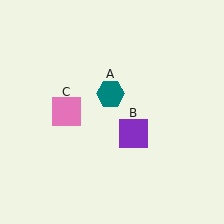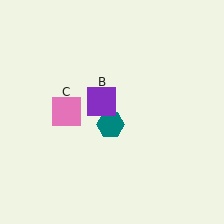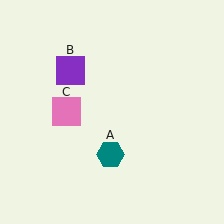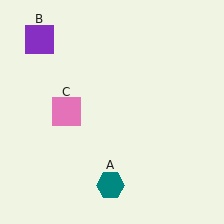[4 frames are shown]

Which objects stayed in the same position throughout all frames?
Pink square (object C) remained stationary.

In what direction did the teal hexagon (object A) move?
The teal hexagon (object A) moved down.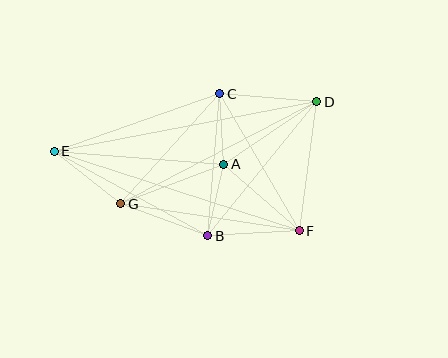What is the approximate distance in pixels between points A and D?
The distance between A and D is approximately 112 pixels.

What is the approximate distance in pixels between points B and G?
The distance between B and G is approximately 92 pixels.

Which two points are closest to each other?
Points A and C are closest to each other.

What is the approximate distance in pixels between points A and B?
The distance between A and B is approximately 73 pixels.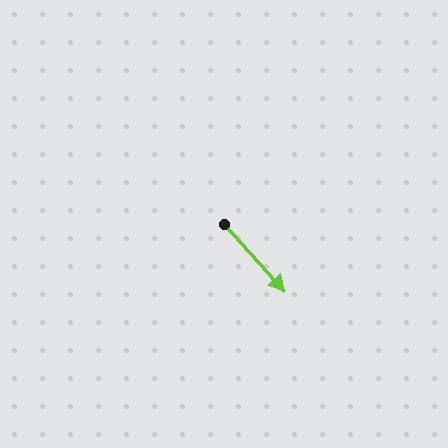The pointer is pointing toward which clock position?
Roughly 5 o'clock.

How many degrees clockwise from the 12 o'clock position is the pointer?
Approximately 138 degrees.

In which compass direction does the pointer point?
Southeast.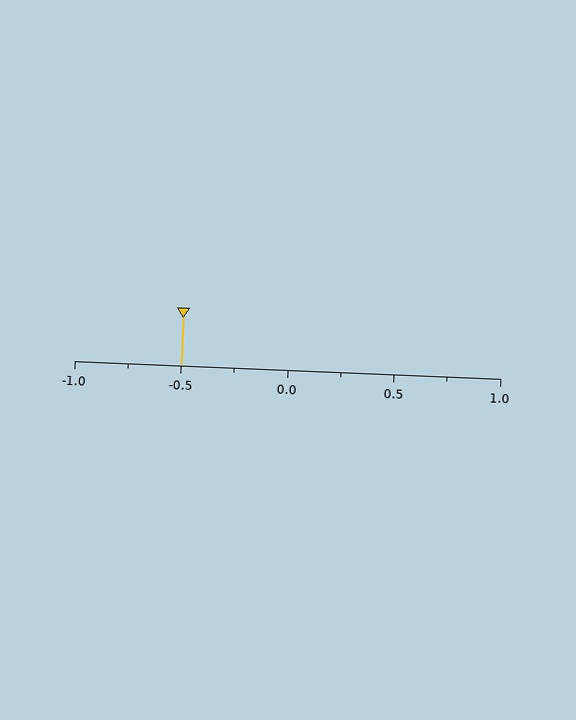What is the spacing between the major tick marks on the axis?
The major ticks are spaced 0.5 apart.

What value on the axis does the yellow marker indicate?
The marker indicates approximately -0.5.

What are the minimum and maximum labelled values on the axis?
The axis runs from -1.0 to 1.0.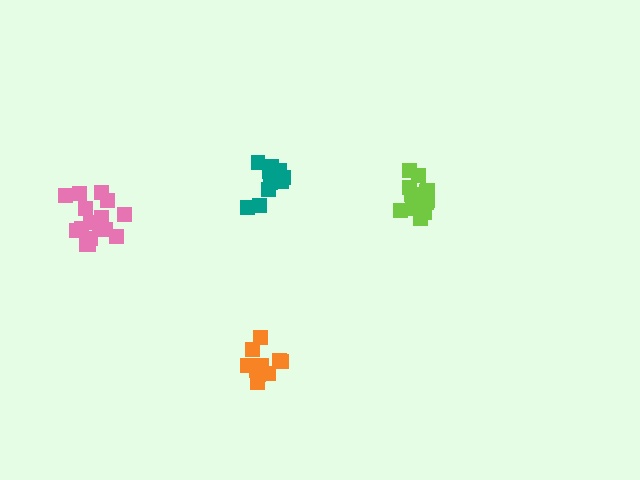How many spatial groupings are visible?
There are 4 spatial groupings.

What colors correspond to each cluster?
The clusters are colored: pink, lime, orange, teal.